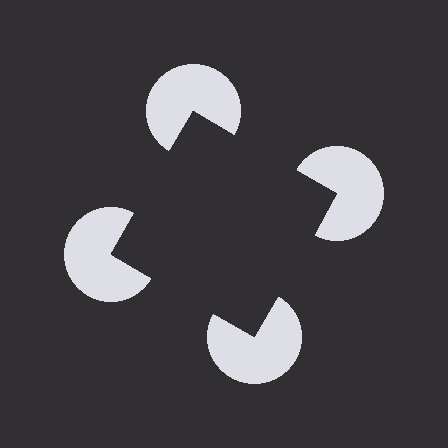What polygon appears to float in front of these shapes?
An illusory square — its edges are inferred from the aligned wedge cuts in the pac-man discs, not physically drawn.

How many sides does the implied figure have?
4 sides.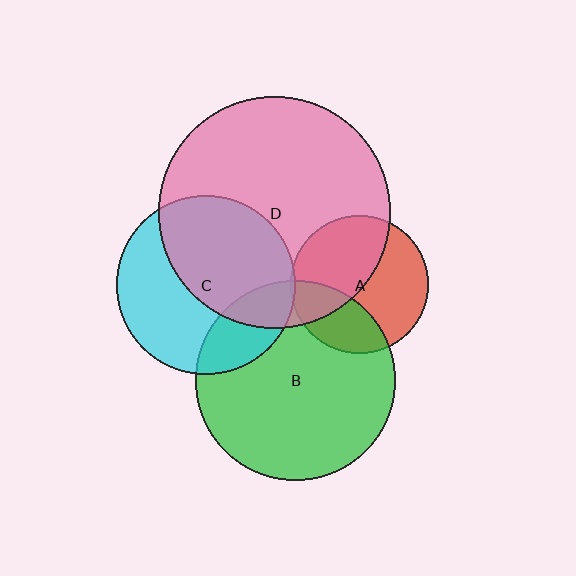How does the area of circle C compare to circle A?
Approximately 1.7 times.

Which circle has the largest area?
Circle D (pink).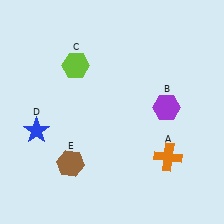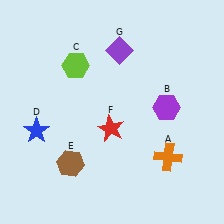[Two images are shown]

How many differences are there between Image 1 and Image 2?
There are 2 differences between the two images.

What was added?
A red star (F), a purple diamond (G) were added in Image 2.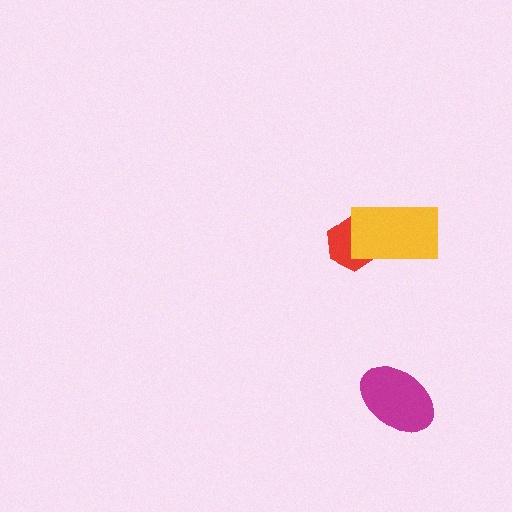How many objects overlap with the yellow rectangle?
1 object overlaps with the yellow rectangle.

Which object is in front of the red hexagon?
The yellow rectangle is in front of the red hexagon.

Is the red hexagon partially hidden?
Yes, it is partially covered by another shape.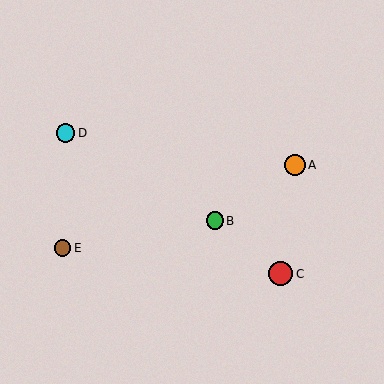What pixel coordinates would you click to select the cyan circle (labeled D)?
Click at (66, 133) to select the cyan circle D.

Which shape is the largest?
The red circle (labeled C) is the largest.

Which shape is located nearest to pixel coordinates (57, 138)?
The cyan circle (labeled D) at (66, 133) is nearest to that location.